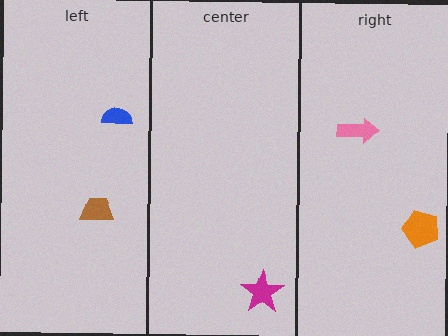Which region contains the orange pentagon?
The right region.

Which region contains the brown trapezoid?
The left region.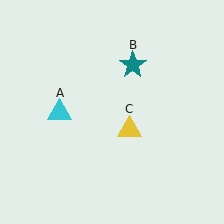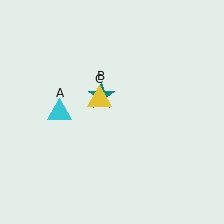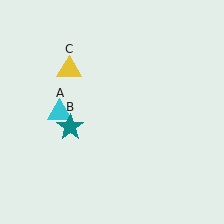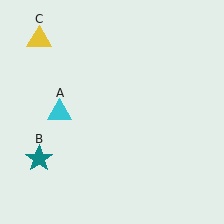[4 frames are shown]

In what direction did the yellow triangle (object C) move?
The yellow triangle (object C) moved up and to the left.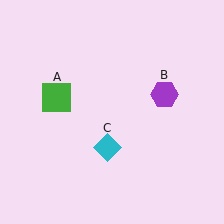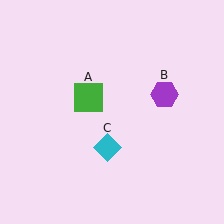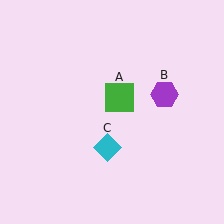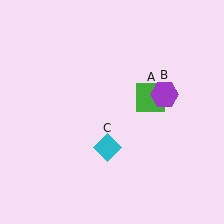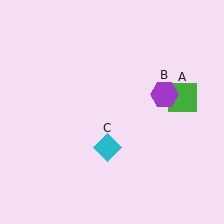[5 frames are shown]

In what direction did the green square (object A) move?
The green square (object A) moved right.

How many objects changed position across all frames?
1 object changed position: green square (object A).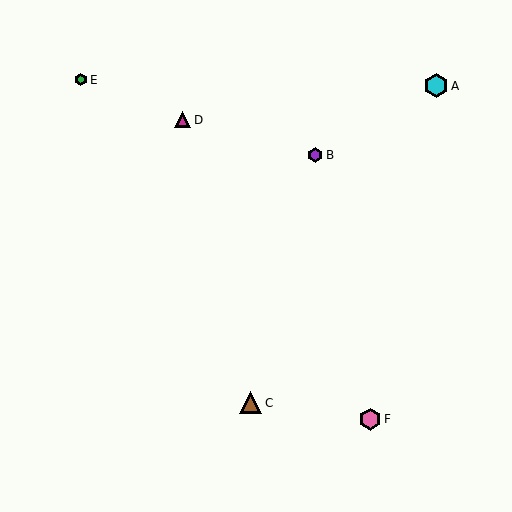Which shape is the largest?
The cyan hexagon (labeled A) is the largest.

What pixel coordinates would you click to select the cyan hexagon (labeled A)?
Click at (436, 86) to select the cyan hexagon A.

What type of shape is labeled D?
Shape D is a magenta triangle.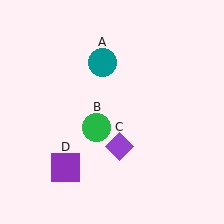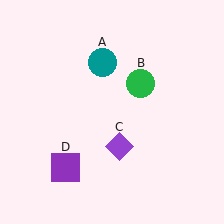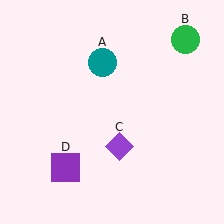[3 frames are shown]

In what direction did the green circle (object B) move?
The green circle (object B) moved up and to the right.